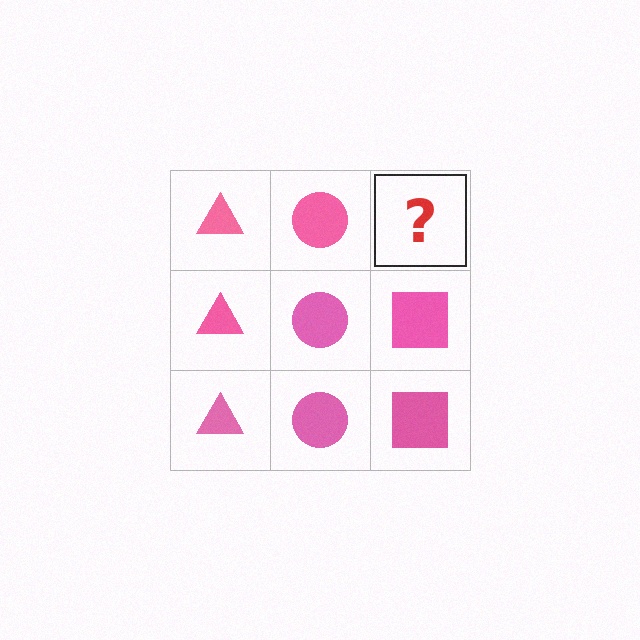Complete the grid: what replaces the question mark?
The question mark should be replaced with a pink square.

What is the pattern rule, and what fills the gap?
The rule is that each column has a consistent shape. The gap should be filled with a pink square.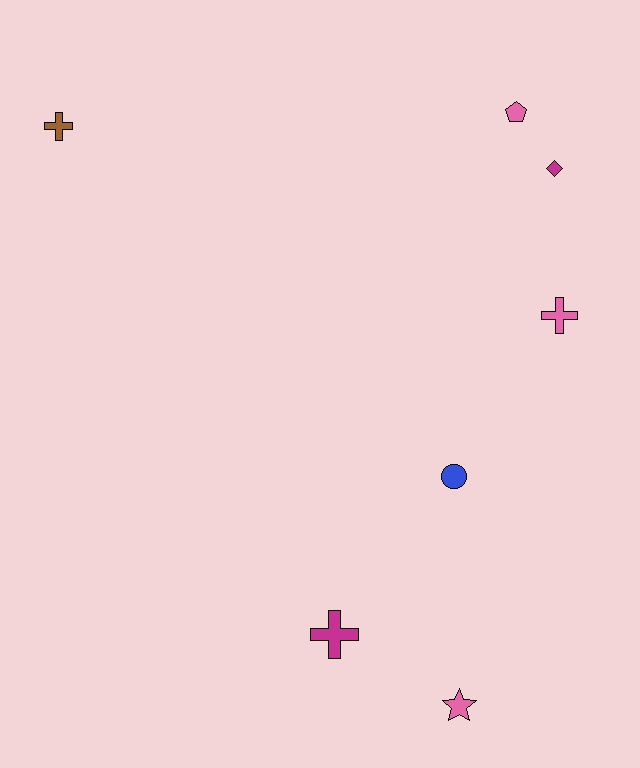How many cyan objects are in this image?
There are no cyan objects.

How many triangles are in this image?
There are no triangles.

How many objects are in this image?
There are 7 objects.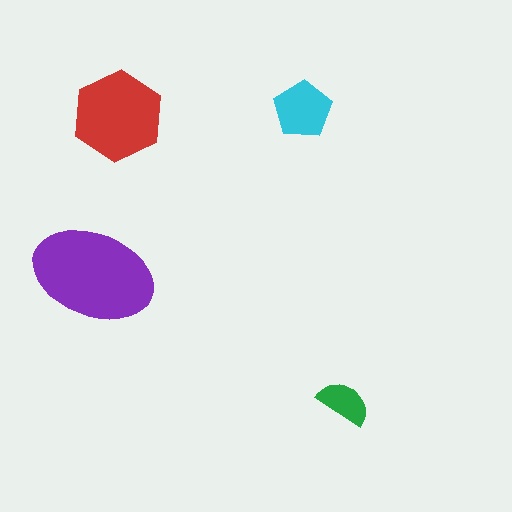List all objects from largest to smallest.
The purple ellipse, the red hexagon, the cyan pentagon, the green semicircle.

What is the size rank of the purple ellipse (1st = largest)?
1st.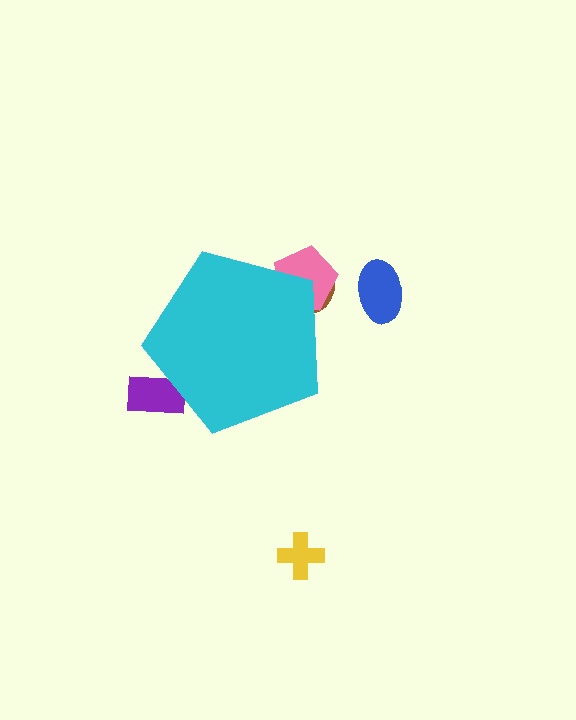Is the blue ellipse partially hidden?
No, the blue ellipse is fully visible.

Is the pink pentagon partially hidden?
Yes, the pink pentagon is partially hidden behind the cyan pentagon.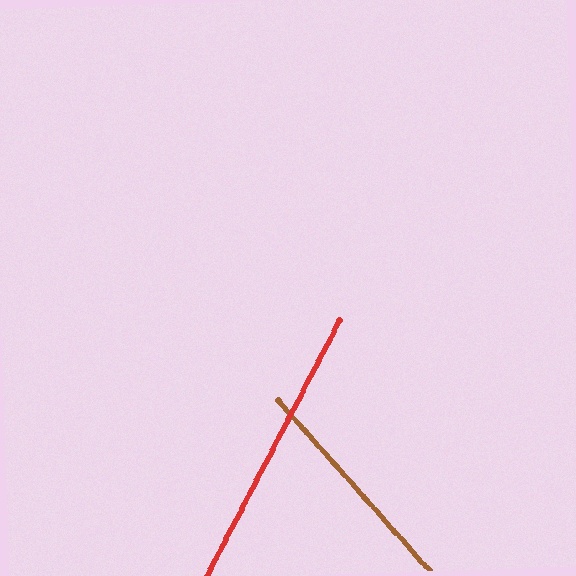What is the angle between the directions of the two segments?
Approximately 69 degrees.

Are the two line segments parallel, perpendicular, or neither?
Neither parallel nor perpendicular — they differ by about 69°.